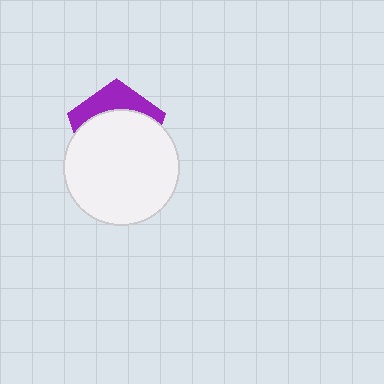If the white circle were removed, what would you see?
You would see the complete purple pentagon.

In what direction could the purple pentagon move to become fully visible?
The purple pentagon could move up. That would shift it out from behind the white circle entirely.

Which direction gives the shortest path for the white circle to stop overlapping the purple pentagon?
Moving down gives the shortest separation.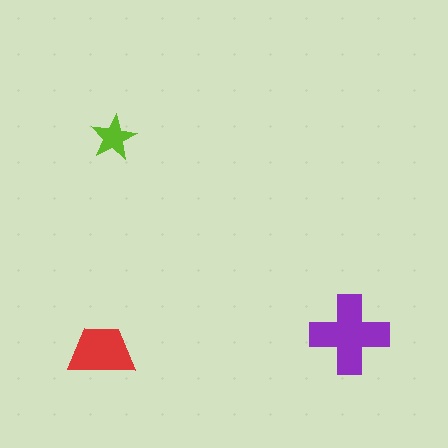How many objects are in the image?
There are 3 objects in the image.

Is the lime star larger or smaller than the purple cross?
Smaller.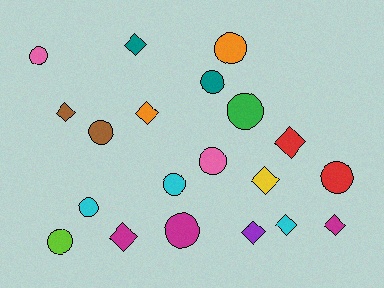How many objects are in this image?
There are 20 objects.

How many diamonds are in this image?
There are 9 diamonds.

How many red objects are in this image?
There are 2 red objects.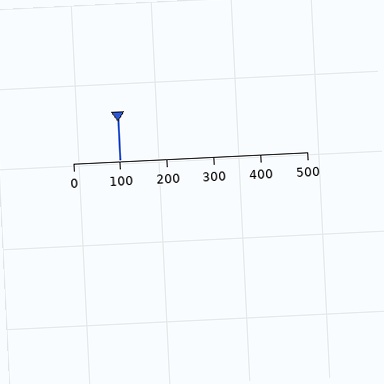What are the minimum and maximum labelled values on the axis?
The axis runs from 0 to 500.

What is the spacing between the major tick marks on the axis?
The major ticks are spaced 100 apart.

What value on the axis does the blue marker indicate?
The marker indicates approximately 100.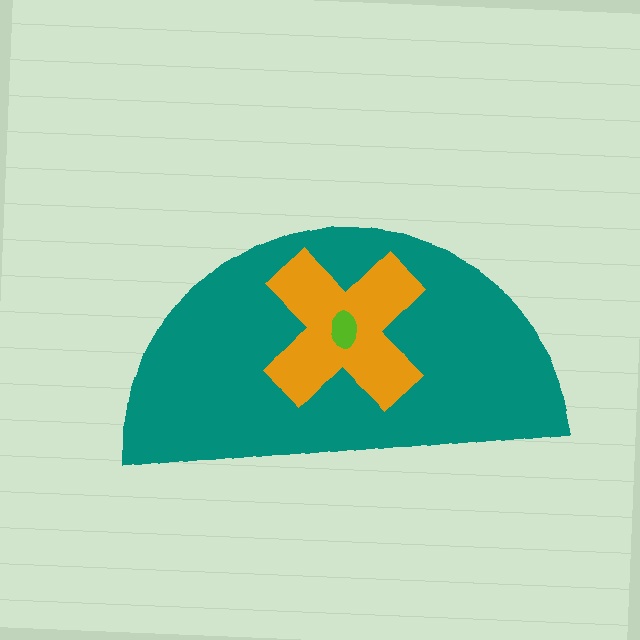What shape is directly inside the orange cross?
The lime ellipse.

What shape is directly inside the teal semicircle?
The orange cross.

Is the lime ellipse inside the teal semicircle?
Yes.